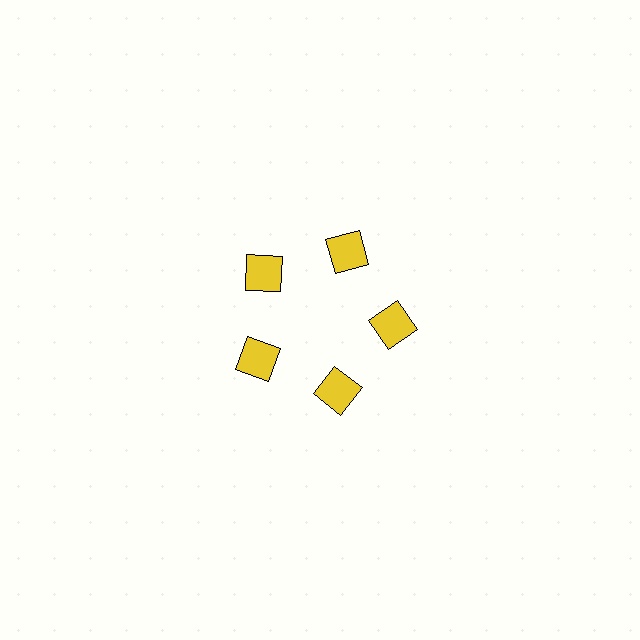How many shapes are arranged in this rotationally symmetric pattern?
There are 5 shapes, arranged in 5 groups of 1.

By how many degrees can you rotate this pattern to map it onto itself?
The pattern maps onto itself every 72 degrees of rotation.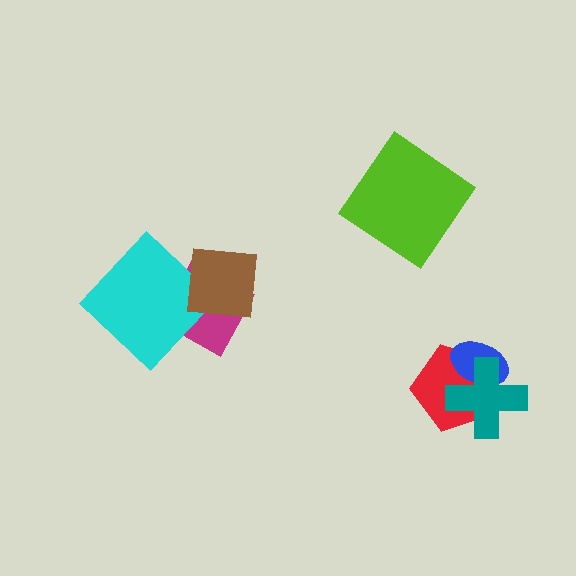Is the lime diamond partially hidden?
No, no other shape covers it.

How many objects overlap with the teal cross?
2 objects overlap with the teal cross.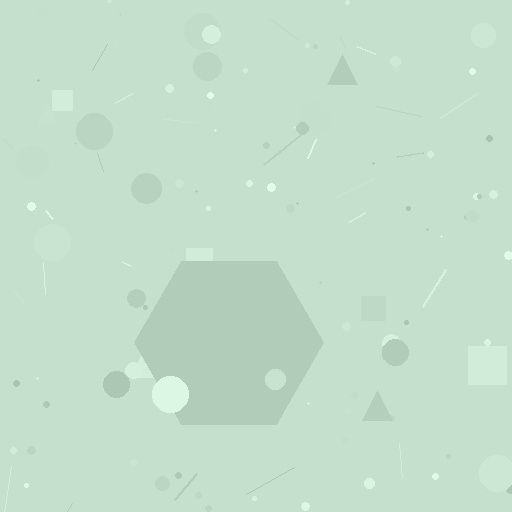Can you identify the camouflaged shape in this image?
The camouflaged shape is a hexagon.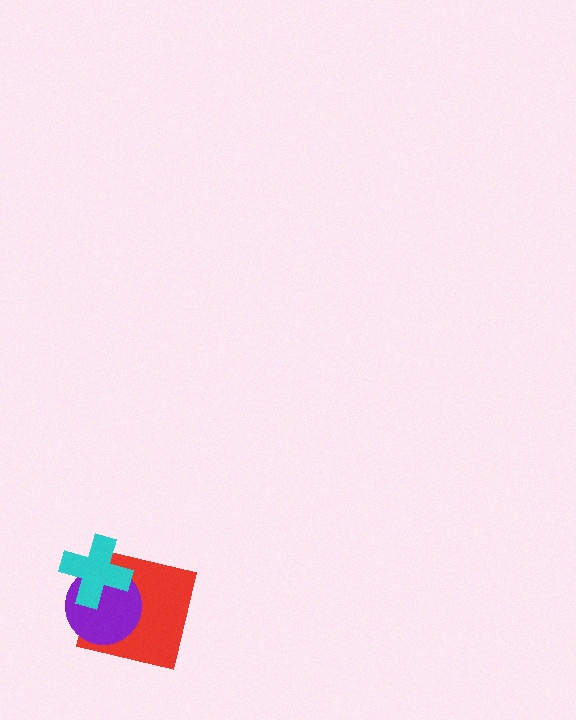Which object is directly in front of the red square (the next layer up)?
The purple circle is directly in front of the red square.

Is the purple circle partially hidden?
Yes, it is partially covered by another shape.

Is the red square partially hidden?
Yes, it is partially covered by another shape.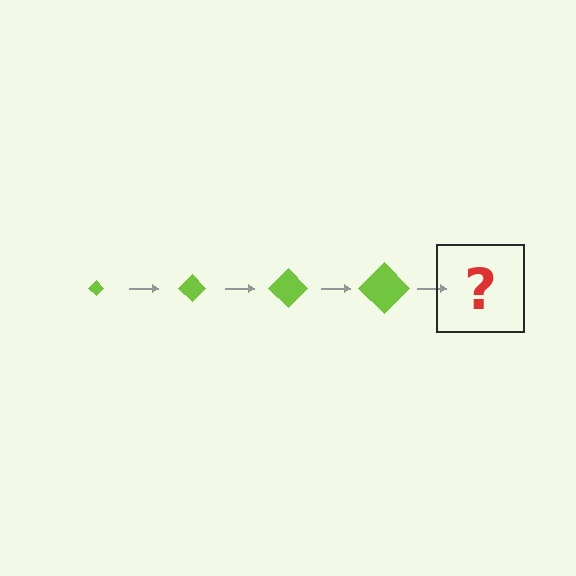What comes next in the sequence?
The next element should be a lime diamond, larger than the previous one.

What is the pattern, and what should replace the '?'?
The pattern is that the diamond gets progressively larger each step. The '?' should be a lime diamond, larger than the previous one.